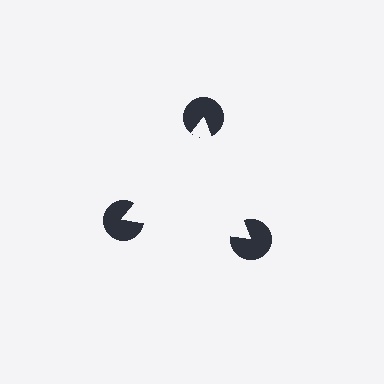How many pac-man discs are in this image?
There are 3 — one at each vertex of the illusory triangle.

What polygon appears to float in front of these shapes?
An illusory triangle — its edges are inferred from the aligned wedge cuts in the pac-man discs, not physically drawn.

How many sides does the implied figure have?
3 sides.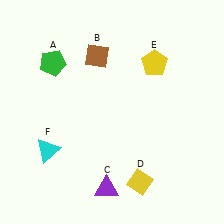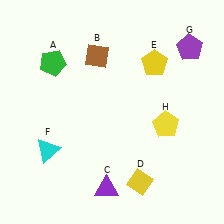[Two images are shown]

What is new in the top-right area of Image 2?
A purple pentagon (G) was added in the top-right area of Image 2.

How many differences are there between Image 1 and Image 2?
There are 2 differences between the two images.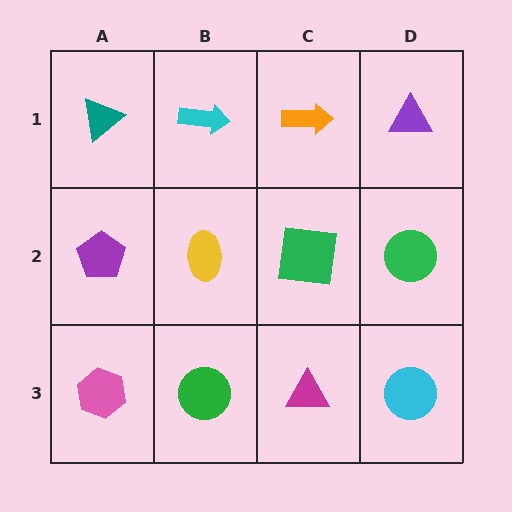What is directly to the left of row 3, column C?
A green circle.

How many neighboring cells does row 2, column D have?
3.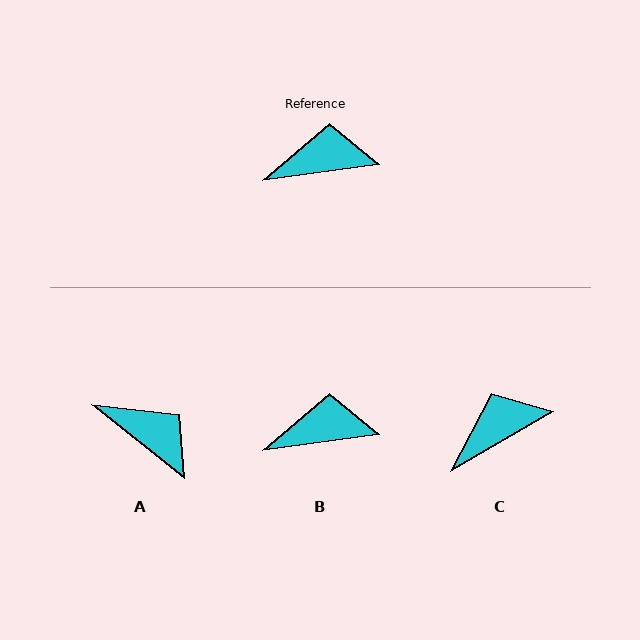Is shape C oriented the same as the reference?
No, it is off by about 23 degrees.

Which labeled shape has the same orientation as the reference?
B.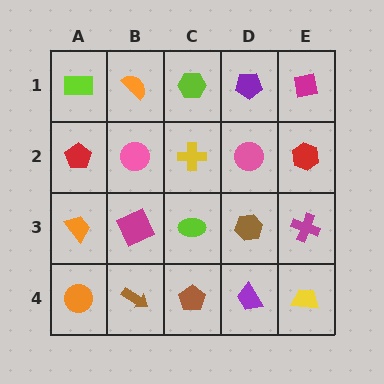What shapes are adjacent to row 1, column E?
A red hexagon (row 2, column E), a purple pentagon (row 1, column D).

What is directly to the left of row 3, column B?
An orange trapezoid.